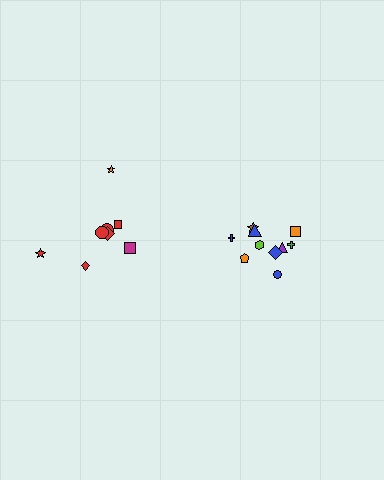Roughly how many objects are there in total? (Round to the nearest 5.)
Roughly 20 objects in total.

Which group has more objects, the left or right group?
The right group.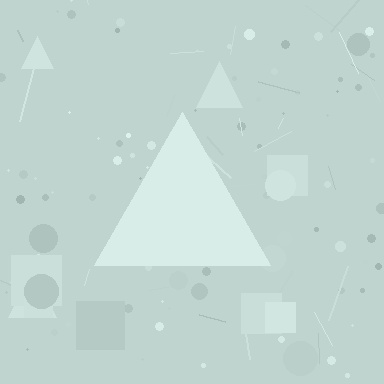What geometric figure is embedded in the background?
A triangle is embedded in the background.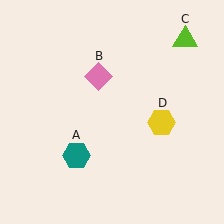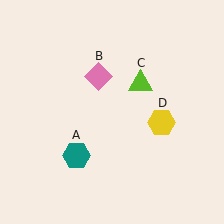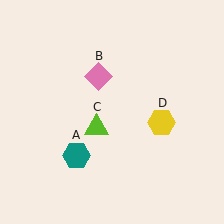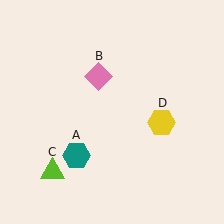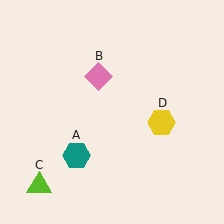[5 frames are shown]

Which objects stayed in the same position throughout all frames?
Teal hexagon (object A) and pink diamond (object B) and yellow hexagon (object D) remained stationary.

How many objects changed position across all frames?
1 object changed position: lime triangle (object C).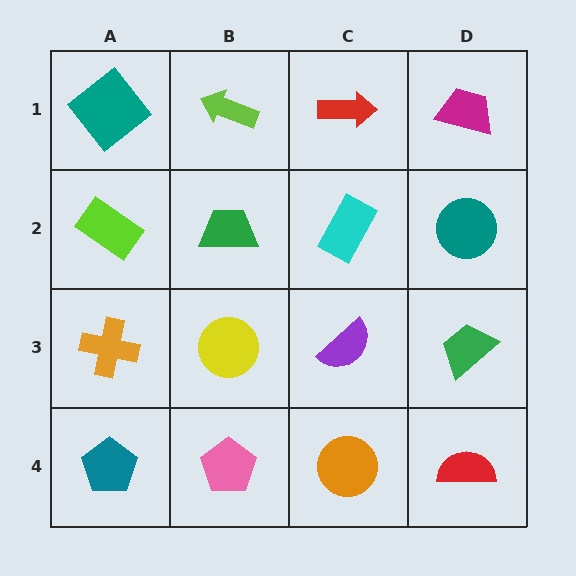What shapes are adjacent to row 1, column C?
A cyan rectangle (row 2, column C), a lime arrow (row 1, column B), a magenta trapezoid (row 1, column D).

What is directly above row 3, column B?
A green trapezoid.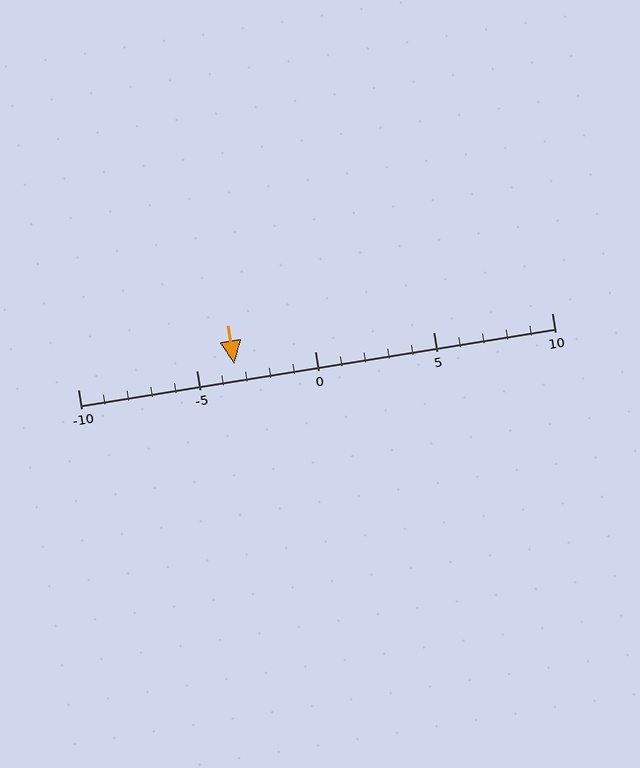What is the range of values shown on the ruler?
The ruler shows values from -10 to 10.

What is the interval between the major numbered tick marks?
The major tick marks are spaced 5 units apart.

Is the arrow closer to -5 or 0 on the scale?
The arrow is closer to -5.